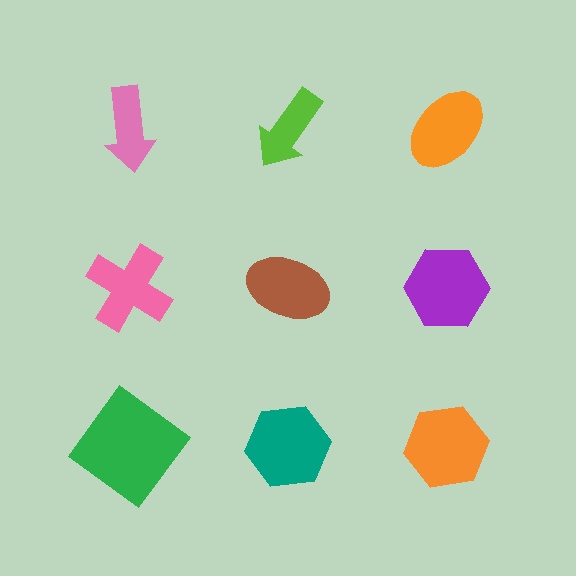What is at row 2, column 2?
A brown ellipse.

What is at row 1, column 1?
A pink arrow.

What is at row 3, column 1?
A green diamond.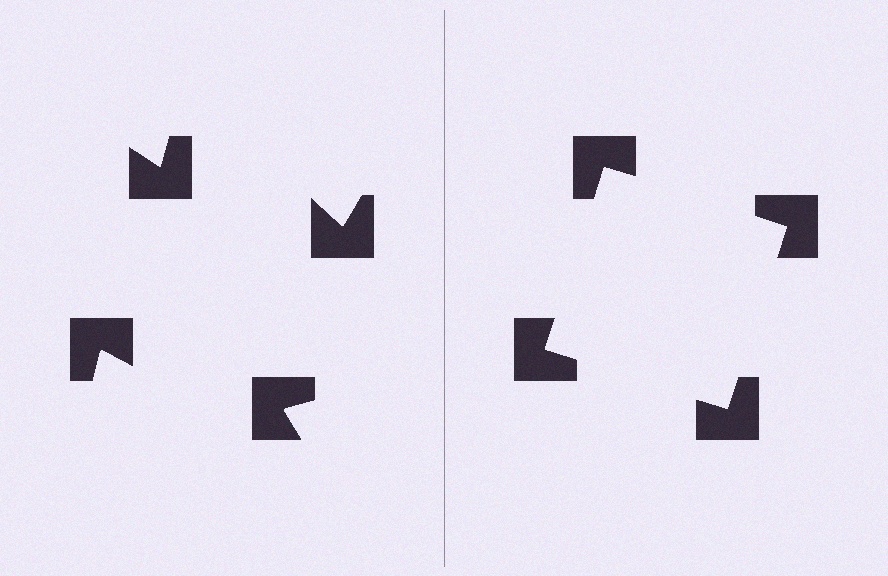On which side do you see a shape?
An illusory square appears on the right side. On the left side the wedge cuts are rotated, so no coherent shape forms.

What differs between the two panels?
The notched squares are positioned identically on both sides; only the wedge orientations differ. On the right they align to a square; on the left they are misaligned.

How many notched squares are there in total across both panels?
8 — 4 on each side.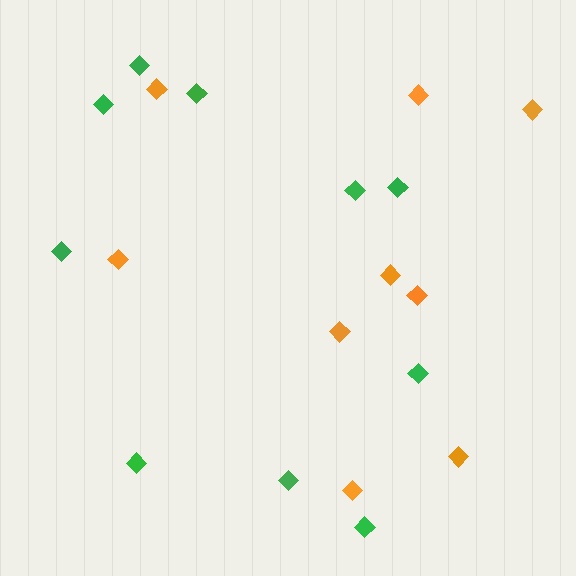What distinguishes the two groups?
There are 2 groups: one group of orange diamonds (9) and one group of green diamonds (10).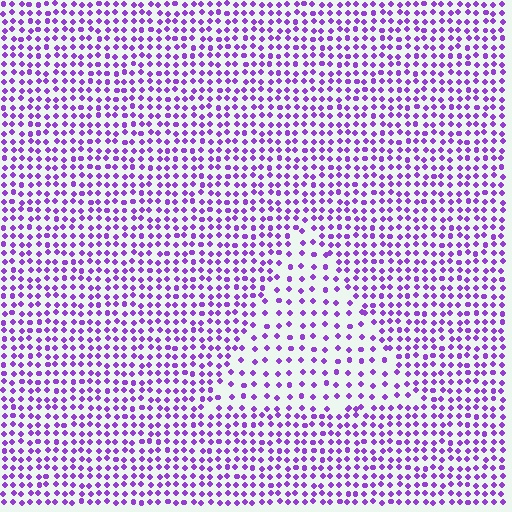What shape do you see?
I see a triangle.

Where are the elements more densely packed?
The elements are more densely packed outside the triangle boundary.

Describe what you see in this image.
The image contains small purple elements arranged at two different densities. A triangle-shaped region is visible where the elements are less densely packed than the surrounding area.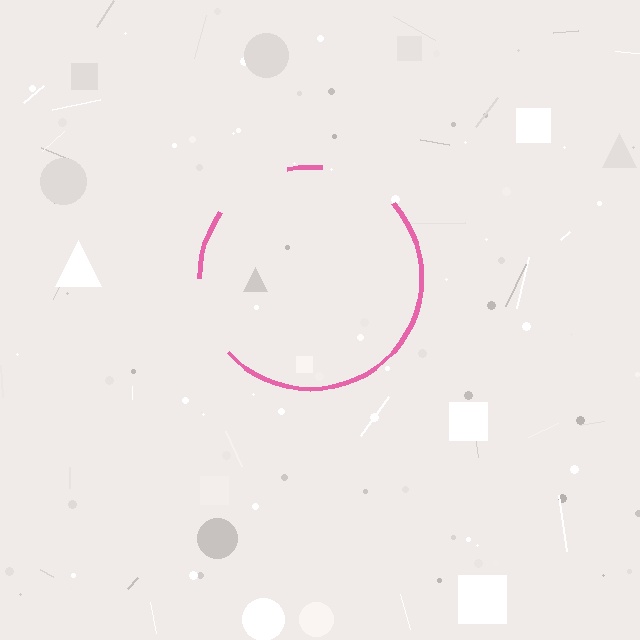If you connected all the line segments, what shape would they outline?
They would outline a circle.